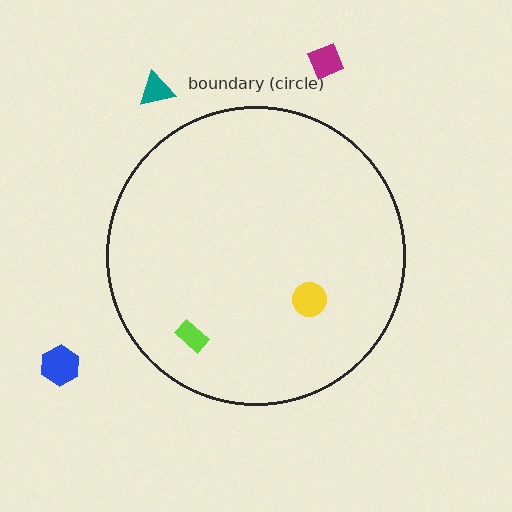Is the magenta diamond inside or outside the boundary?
Outside.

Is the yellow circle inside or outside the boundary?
Inside.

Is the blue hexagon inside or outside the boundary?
Outside.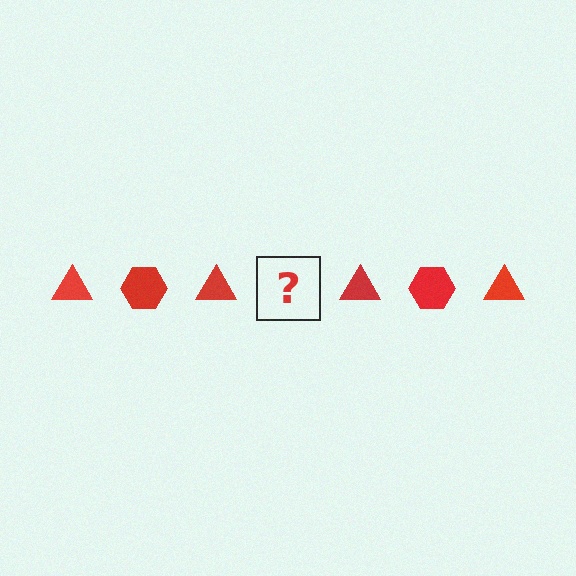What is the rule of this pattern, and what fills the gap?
The rule is that the pattern cycles through triangle, hexagon shapes in red. The gap should be filled with a red hexagon.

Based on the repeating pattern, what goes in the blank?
The blank should be a red hexagon.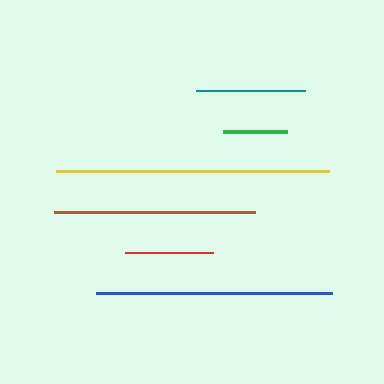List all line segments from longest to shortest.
From longest to shortest: yellow, blue, brown, teal, red, green.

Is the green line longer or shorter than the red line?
The red line is longer than the green line.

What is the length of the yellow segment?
The yellow segment is approximately 273 pixels long.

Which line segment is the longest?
The yellow line is the longest at approximately 273 pixels.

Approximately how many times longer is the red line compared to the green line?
The red line is approximately 1.4 times the length of the green line.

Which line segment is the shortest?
The green line is the shortest at approximately 64 pixels.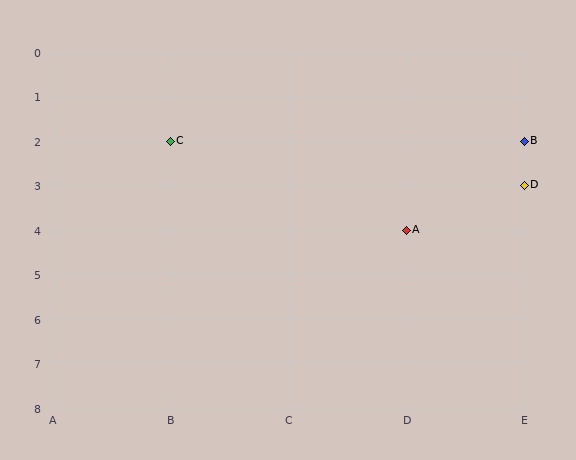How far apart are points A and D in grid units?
Points A and D are 1 column and 1 row apart (about 1.4 grid units diagonally).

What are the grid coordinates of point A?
Point A is at grid coordinates (D, 4).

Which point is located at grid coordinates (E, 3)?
Point D is at (E, 3).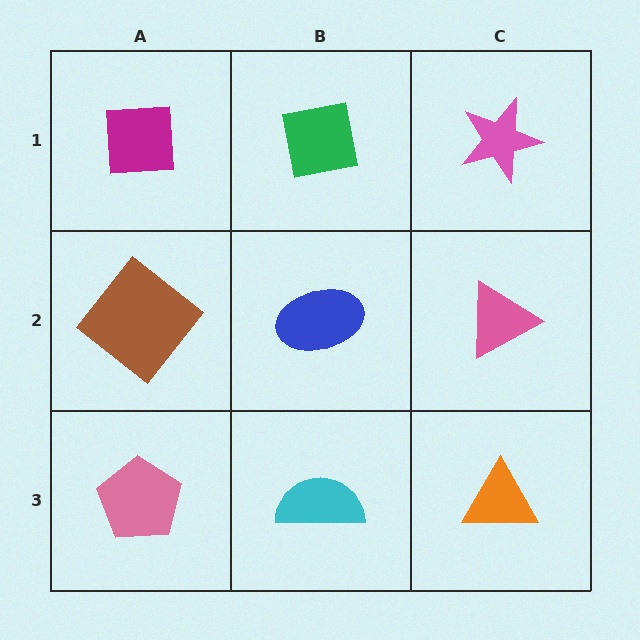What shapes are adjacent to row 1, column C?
A pink triangle (row 2, column C), a green square (row 1, column B).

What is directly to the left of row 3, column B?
A pink pentagon.